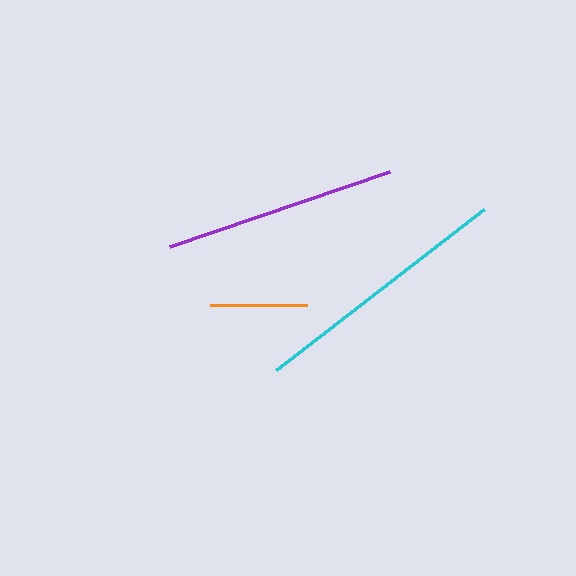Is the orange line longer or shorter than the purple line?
The purple line is longer than the orange line.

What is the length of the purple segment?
The purple segment is approximately 232 pixels long.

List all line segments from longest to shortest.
From longest to shortest: cyan, purple, orange.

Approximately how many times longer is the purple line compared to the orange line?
The purple line is approximately 2.4 times the length of the orange line.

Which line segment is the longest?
The cyan line is the longest at approximately 263 pixels.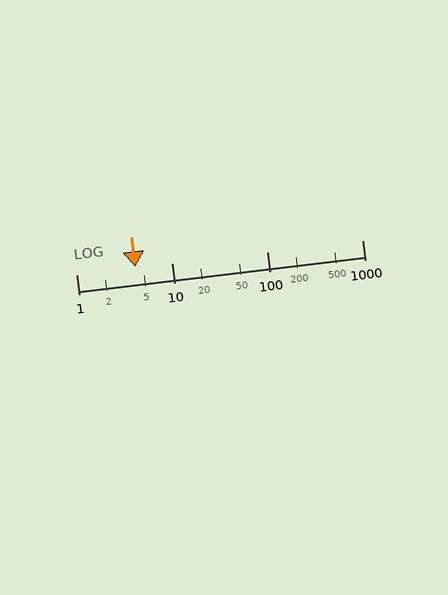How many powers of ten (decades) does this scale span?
The scale spans 3 decades, from 1 to 1000.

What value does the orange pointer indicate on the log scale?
The pointer indicates approximately 4.2.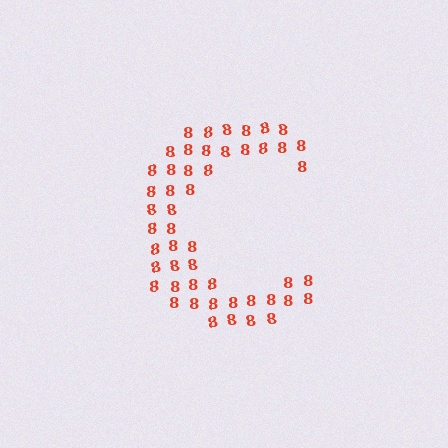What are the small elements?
The small elements are digit 8's.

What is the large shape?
The large shape is the letter C.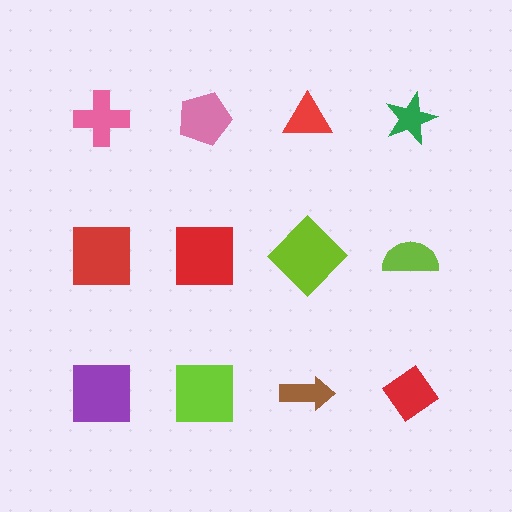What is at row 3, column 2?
A lime square.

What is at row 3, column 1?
A purple square.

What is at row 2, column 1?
A red square.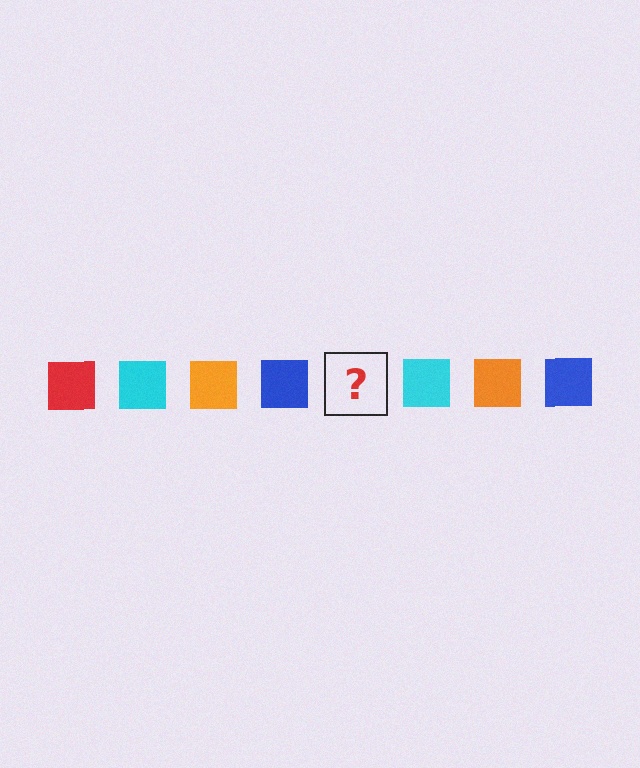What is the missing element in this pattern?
The missing element is a red square.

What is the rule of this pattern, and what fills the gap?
The rule is that the pattern cycles through red, cyan, orange, blue squares. The gap should be filled with a red square.